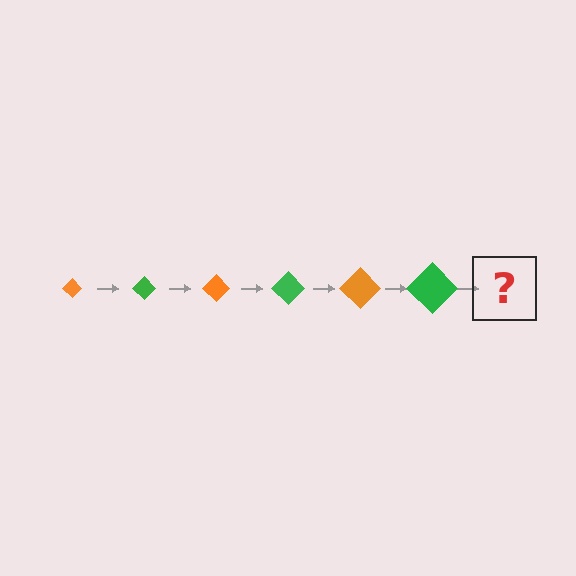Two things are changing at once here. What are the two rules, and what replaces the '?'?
The two rules are that the diamond grows larger each step and the color cycles through orange and green. The '?' should be an orange diamond, larger than the previous one.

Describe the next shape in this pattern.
It should be an orange diamond, larger than the previous one.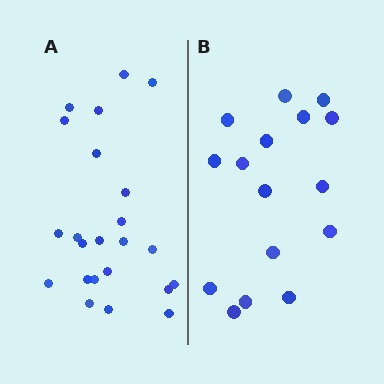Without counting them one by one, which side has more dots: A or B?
Region A (the left region) has more dots.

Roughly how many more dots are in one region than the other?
Region A has roughly 8 or so more dots than region B.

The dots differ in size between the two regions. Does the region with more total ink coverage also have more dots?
No. Region B has more total ink coverage because its dots are larger, but region A actually contains more individual dots. Total area can be misleading — the number of items is what matters here.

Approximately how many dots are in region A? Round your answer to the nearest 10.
About 20 dots. (The exact count is 23, which rounds to 20.)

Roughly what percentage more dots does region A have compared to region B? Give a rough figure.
About 45% more.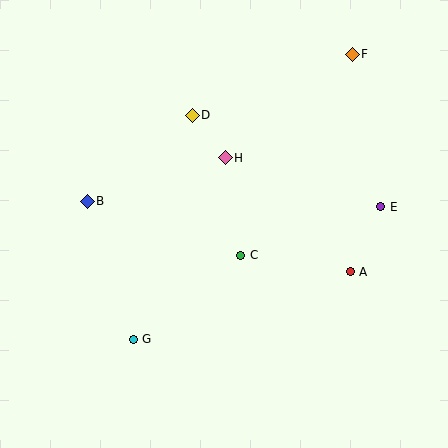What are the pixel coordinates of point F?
Point F is at (352, 54).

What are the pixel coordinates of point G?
Point G is at (133, 339).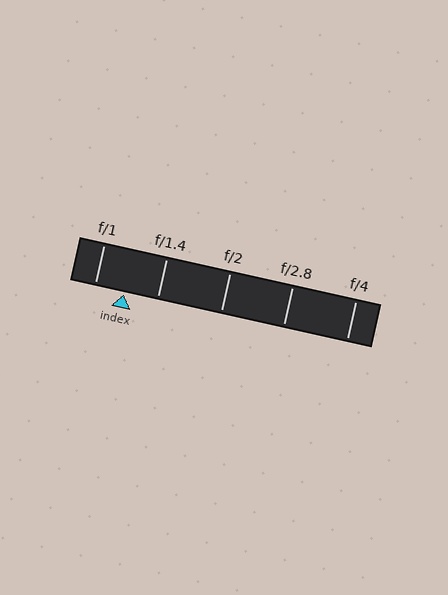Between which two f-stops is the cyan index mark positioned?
The index mark is between f/1 and f/1.4.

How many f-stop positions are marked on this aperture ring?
There are 5 f-stop positions marked.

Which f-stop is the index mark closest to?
The index mark is closest to f/1.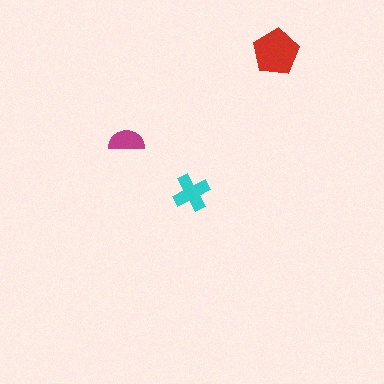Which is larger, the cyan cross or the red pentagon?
The red pentagon.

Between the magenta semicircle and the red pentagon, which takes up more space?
The red pentagon.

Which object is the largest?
The red pentagon.